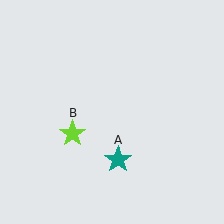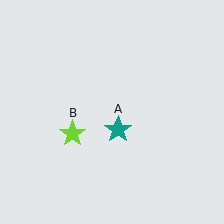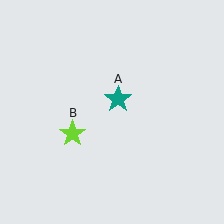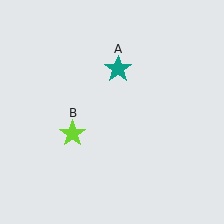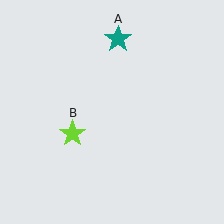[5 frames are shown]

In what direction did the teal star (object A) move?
The teal star (object A) moved up.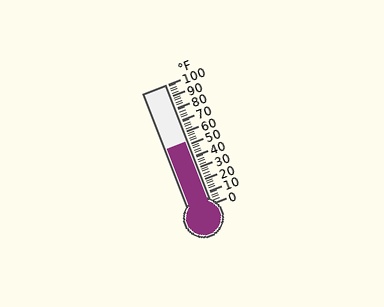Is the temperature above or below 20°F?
The temperature is above 20°F.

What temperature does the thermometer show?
The thermometer shows approximately 52°F.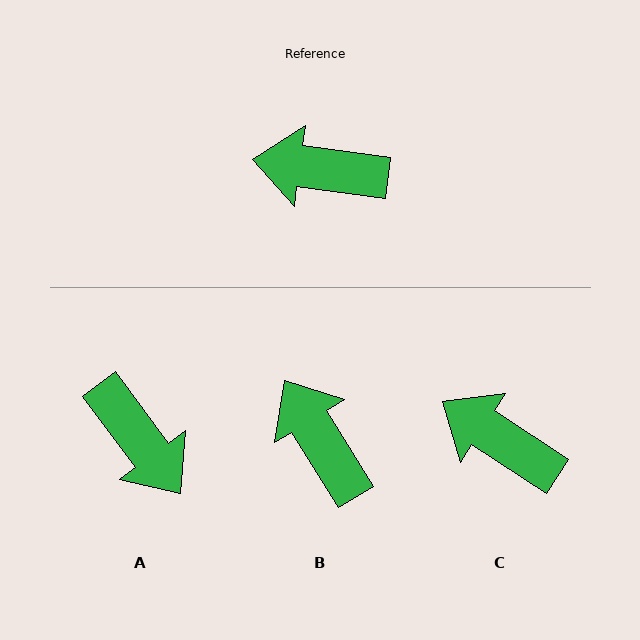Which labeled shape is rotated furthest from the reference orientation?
A, about 134 degrees away.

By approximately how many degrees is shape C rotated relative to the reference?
Approximately 26 degrees clockwise.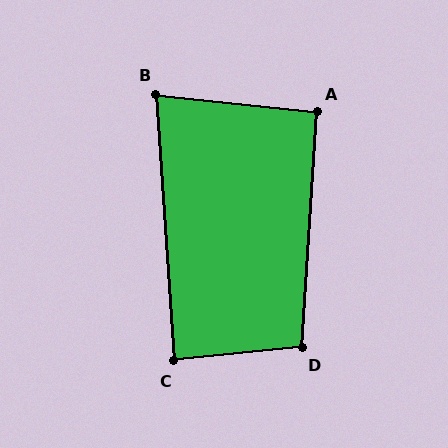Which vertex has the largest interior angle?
D, at approximately 100 degrees.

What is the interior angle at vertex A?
Approximately 92 degrees (approximately right).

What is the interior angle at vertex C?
Approximately 88 degrees (approximately right).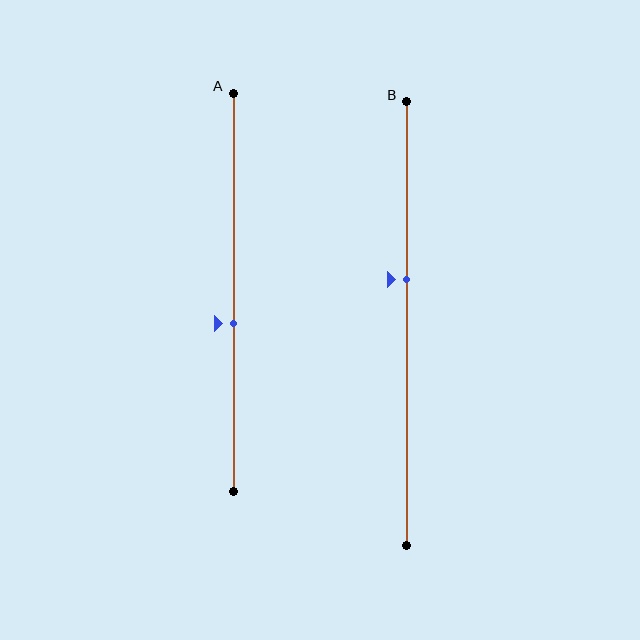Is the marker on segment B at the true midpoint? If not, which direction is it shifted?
No, the marker on segment B is shifted upward by about 10% of the segment length.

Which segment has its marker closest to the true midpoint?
Segment A has its marker closest to the true midpoint.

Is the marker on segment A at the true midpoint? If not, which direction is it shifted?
No, the marker on segment A is shifted downward by about 8% of the segment length.